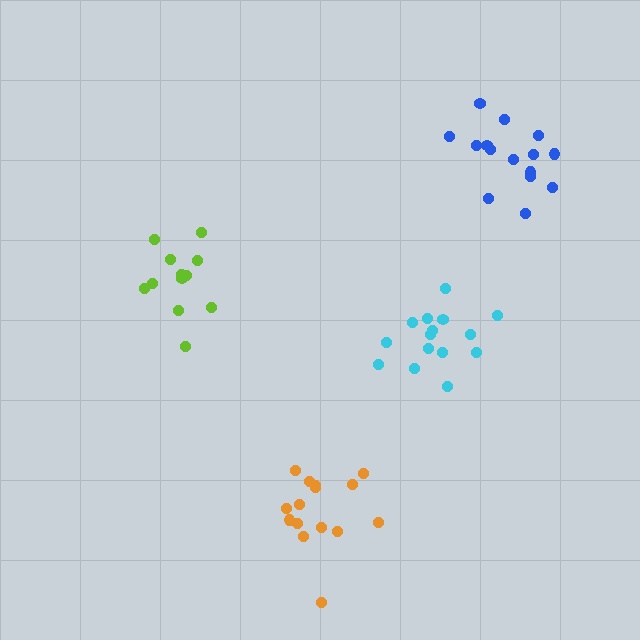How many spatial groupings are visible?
There are 4 spatial groupings.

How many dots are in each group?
Group 1: 15 dots, Group 2: 12 dots, Group 3: 15 dots, Group 4: 15 dots (57 total).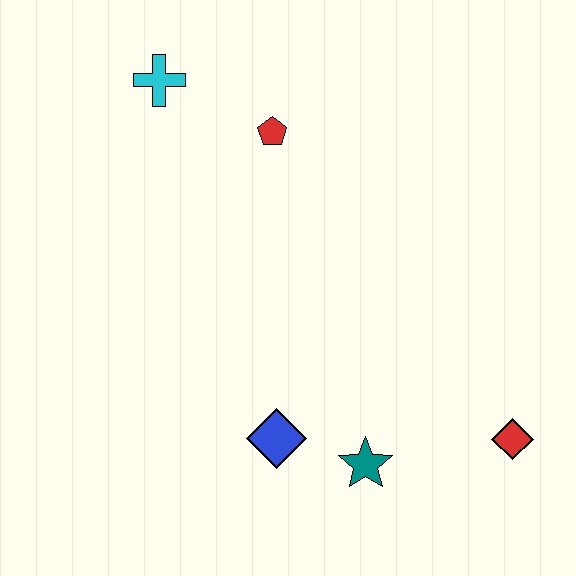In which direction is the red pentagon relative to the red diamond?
The red pentagon is above the red diamond.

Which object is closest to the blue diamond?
The teal star is closest to the blue diamond.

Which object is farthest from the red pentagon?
The red diamond is farthest from the red pentagon.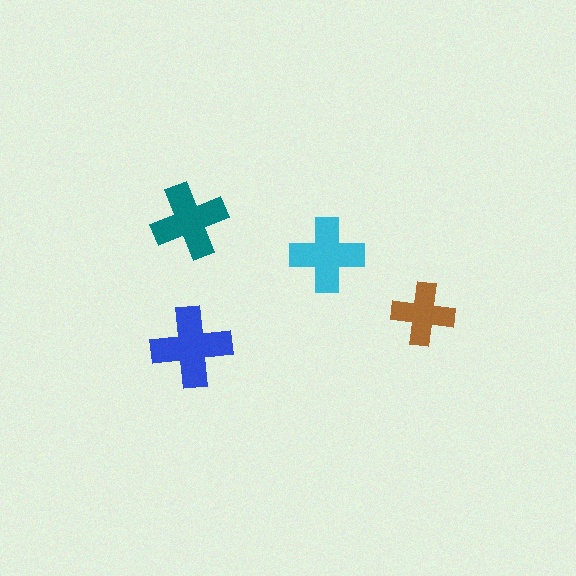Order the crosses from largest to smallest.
the blue one, the teal one, the cyan one, the brown one.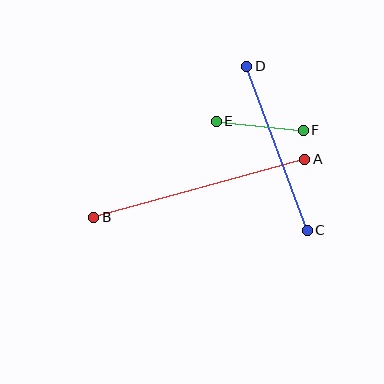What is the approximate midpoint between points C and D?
The midpoint is at approximately (277, 148) pixels.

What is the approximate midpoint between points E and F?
The midpoint is at approximately (260, 126) pixels.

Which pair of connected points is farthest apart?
Points A and B are farthest apart.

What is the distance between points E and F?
The distance is approximately 88 pixels.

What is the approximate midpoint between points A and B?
The midpoint is at approximately (199, 188) pixels.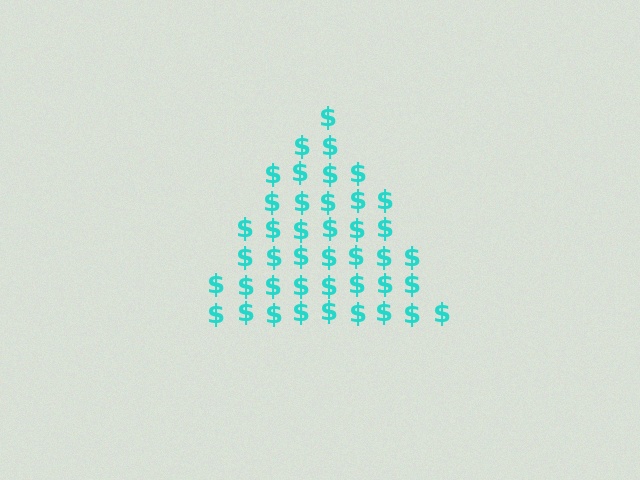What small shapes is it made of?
It is made of small dollar signs.